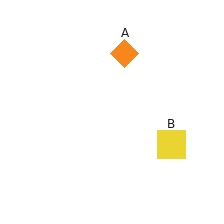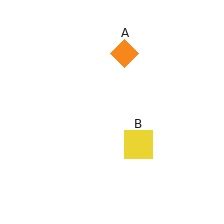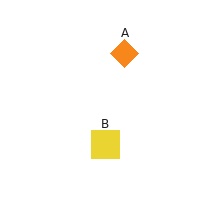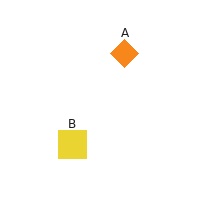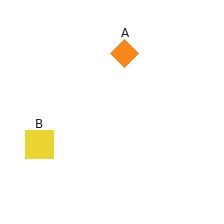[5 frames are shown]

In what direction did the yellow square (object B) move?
The yellow square (object B) moved left.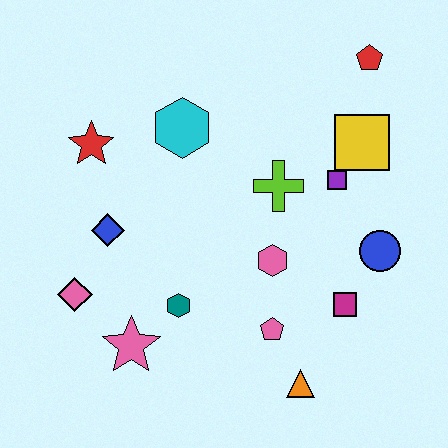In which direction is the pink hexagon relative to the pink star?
The pink hexagon is to the right of the pink star.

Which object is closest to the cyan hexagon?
The red star is closest to the cyan hexagon.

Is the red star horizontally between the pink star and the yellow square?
No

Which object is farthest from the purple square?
The pink diamond is farthest from the purple square.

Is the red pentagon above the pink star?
Yes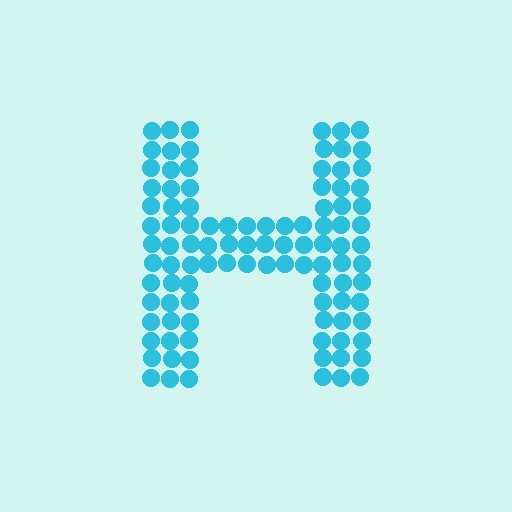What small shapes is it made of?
It is made of small circles.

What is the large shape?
The large shape is the letter H.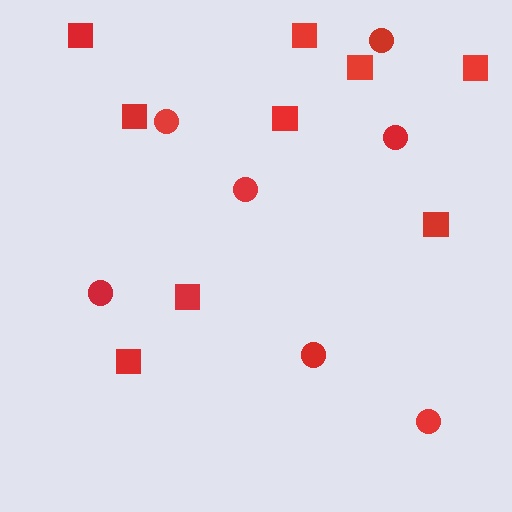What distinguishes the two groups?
There are 2 groups: one group of circles (7) and one group of squares (9).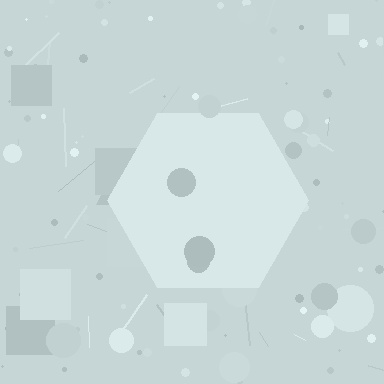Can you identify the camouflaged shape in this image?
The camouflaged shape is a hexagon.